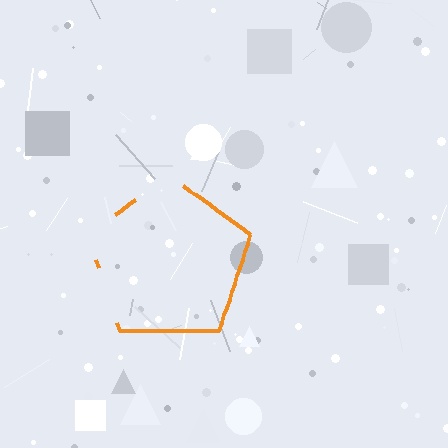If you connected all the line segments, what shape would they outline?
They would outline a pentagon.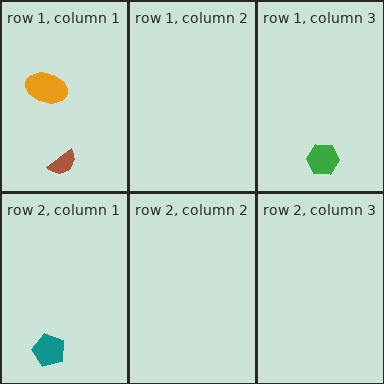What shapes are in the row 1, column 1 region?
The orange ellipse, the brown semicircle.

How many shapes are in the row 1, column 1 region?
2.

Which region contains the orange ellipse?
The row 1, column 1 region.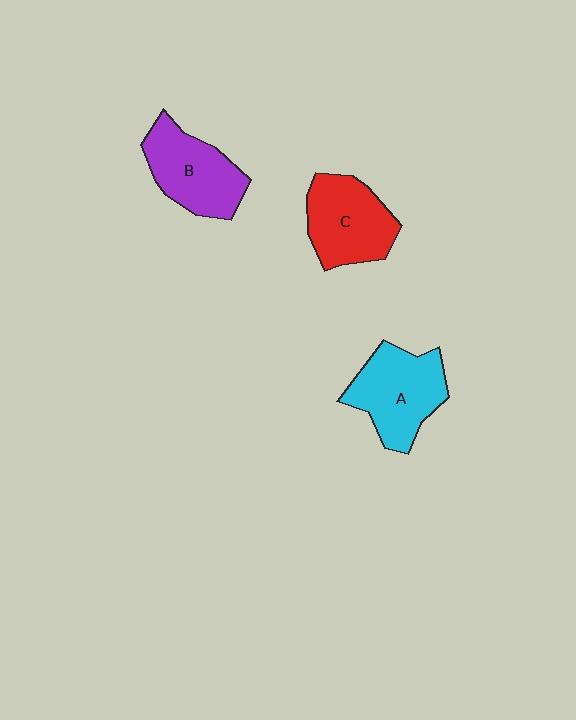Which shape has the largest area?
Shape A (cyan).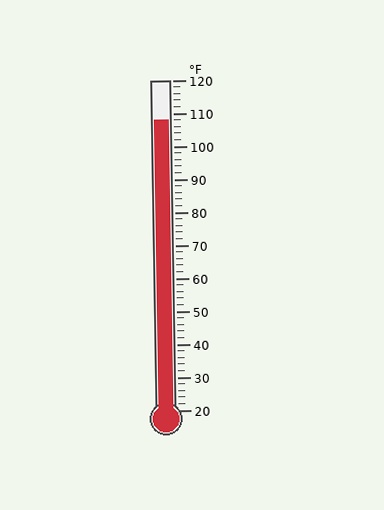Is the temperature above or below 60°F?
The temperature is above 60°F.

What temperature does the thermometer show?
The thermometer shows approximately 108°F.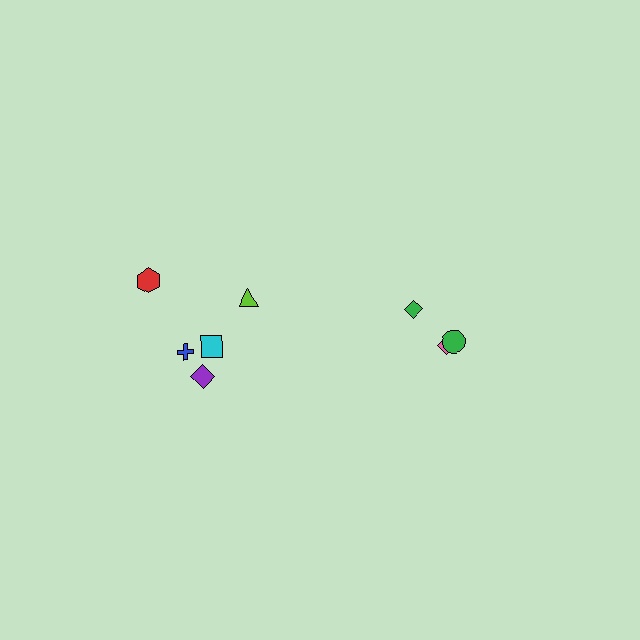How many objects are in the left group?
There are 5 objects.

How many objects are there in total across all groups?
There are 8 objects.